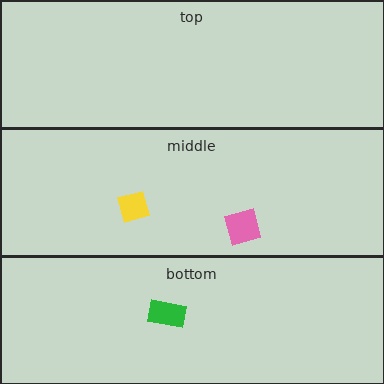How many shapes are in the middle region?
2.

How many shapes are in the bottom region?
1.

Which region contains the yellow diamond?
The middle region.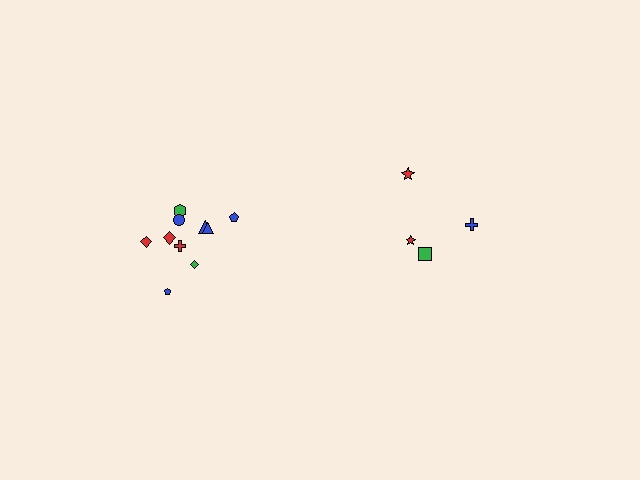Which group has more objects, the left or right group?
The left group.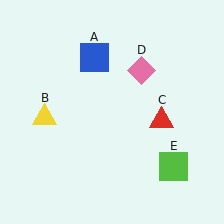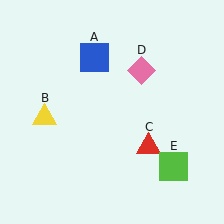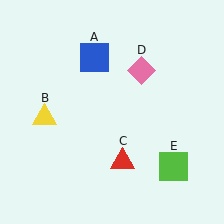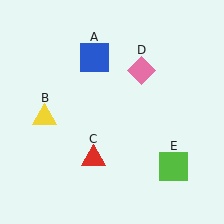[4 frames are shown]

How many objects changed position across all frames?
1 object changed position: red triangle (object C).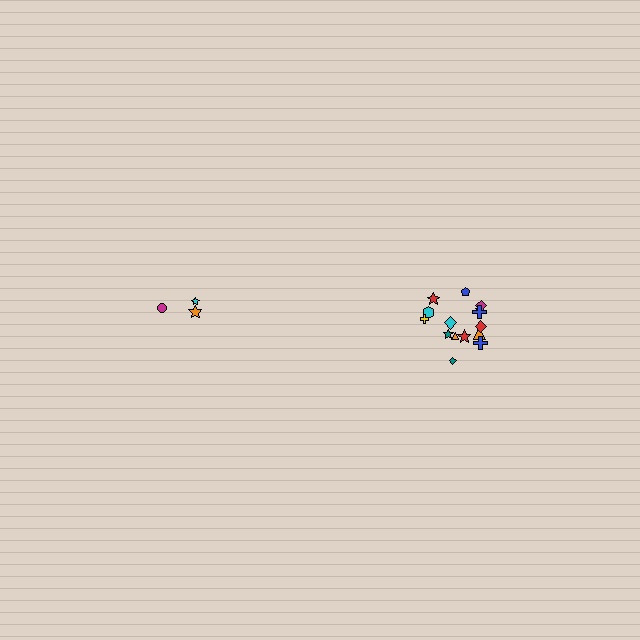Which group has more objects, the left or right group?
The right group.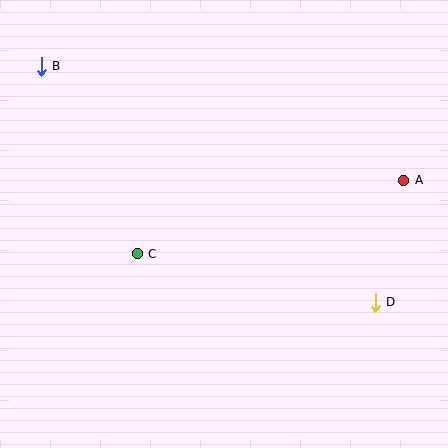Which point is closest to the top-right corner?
Point A is closest to the top-right corner.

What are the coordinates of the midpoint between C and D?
The midpoint between C and D is at (256, 278).